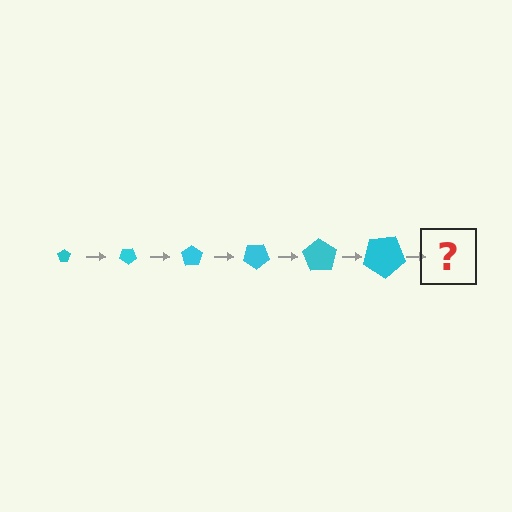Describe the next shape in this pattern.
It should be a pentagon, larger than the previous one and rotated 210 degrees from the start.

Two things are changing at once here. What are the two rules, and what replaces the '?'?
The two rules are that the pentagon grows larger each step and it rotates 35 degrees each step. The '?' should be a pentagon, larger than the previous one and rotated 210 degrees from the start.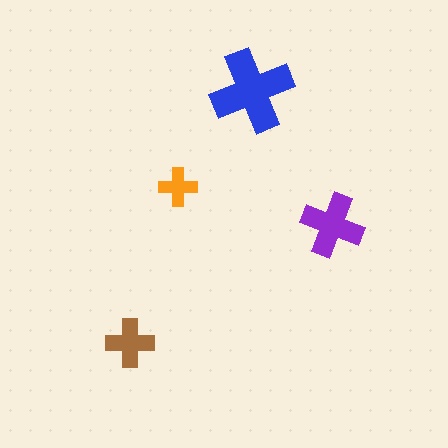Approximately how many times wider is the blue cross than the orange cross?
About 2 times wider.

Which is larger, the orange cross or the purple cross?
The purple one.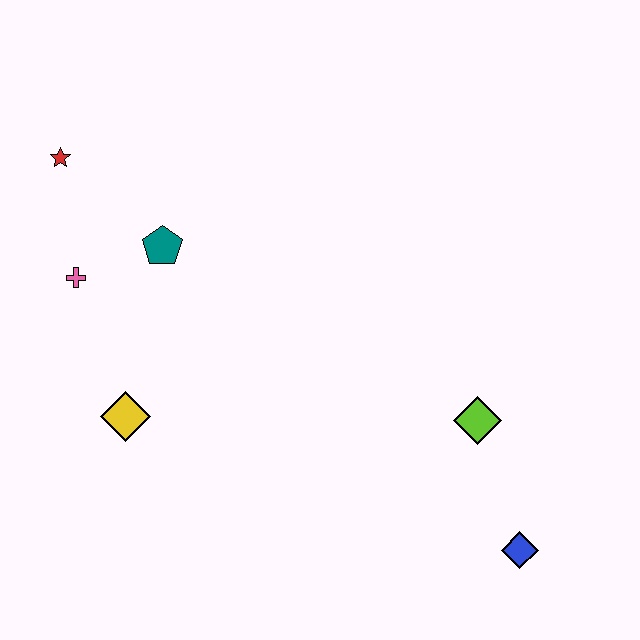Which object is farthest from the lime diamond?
The red star is farthest from the lime diamond.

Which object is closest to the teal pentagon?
The pink cross is closest to the teal pentagon.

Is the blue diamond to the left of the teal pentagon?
No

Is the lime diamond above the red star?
No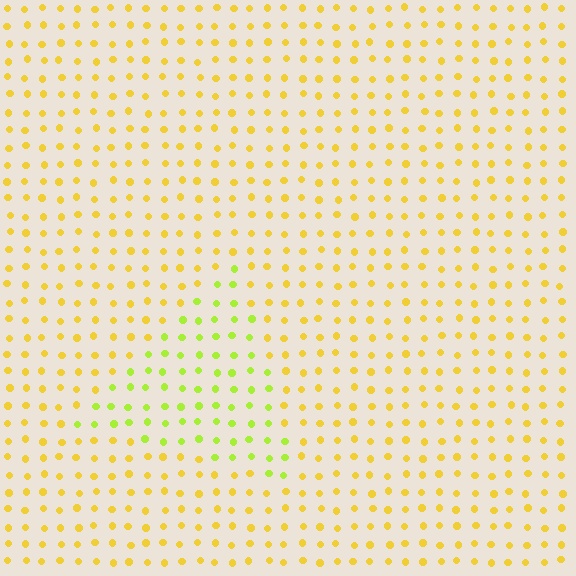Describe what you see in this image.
The image is filled with small yellow elements in a uniform arrangement. A triangle-shaped region is visible where the elements are tinted to a slightly different hue, forming a subtle color boundary.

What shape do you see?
I see a triangle.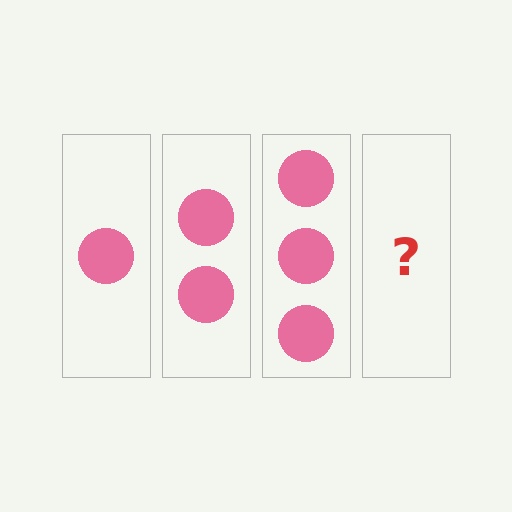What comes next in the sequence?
The next element should be 4 circles.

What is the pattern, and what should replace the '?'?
The pattern is that each step adds one more circle. The '?' should be 4 circles.